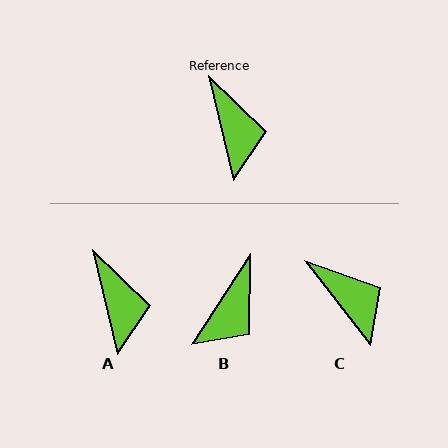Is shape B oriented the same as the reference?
No, it is off by about 46 degrees.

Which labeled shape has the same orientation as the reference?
A.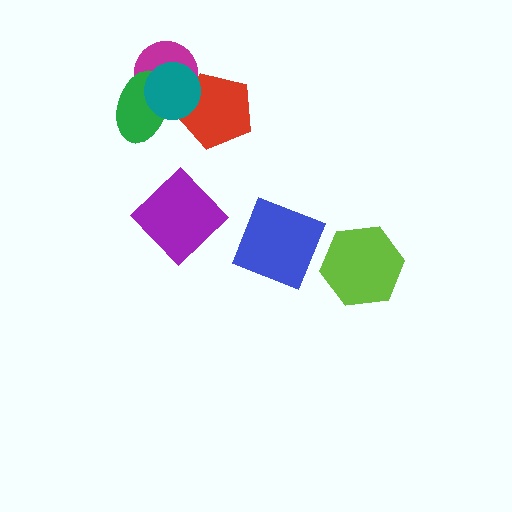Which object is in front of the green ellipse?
The teal circle is in front of the green ellipse.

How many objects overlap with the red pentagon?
2 objects overlap with the red pentagon.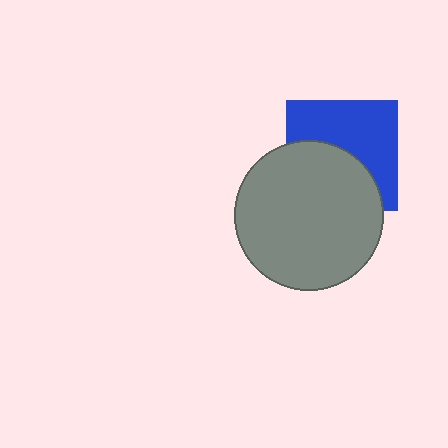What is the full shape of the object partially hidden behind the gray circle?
The partially hidden object is a blue square.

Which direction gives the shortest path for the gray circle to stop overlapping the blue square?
Moving down gives the shortest separation.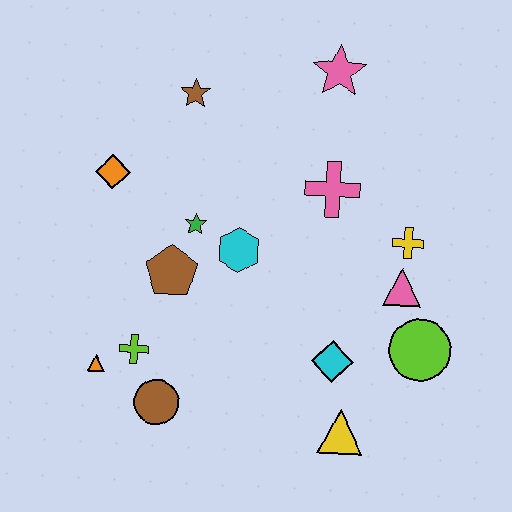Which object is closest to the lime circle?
The pink triangle is closest to the lime circle.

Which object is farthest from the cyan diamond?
The brown star is farthest from the cyan diamond.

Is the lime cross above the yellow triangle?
Yes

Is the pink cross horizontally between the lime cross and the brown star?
No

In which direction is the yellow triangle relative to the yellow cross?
The yellow triangle is below the yellow cross.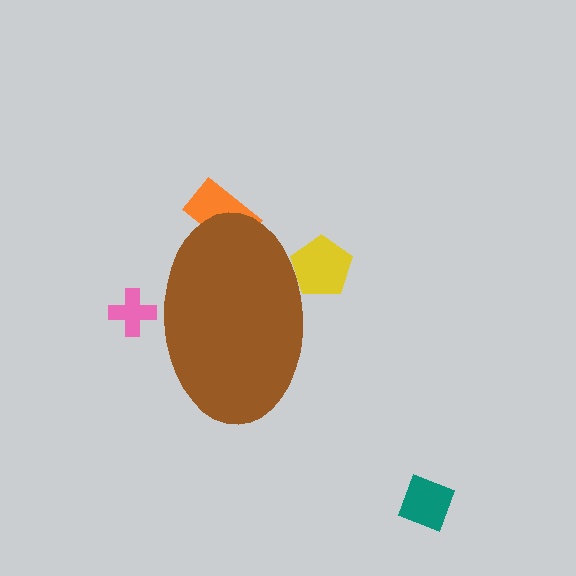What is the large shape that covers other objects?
A brown ellipse.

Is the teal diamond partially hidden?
No, the teal diamond is fully visible.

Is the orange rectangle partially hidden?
Yes, the orange rectangle is partially hidden behind the brown ellipse.